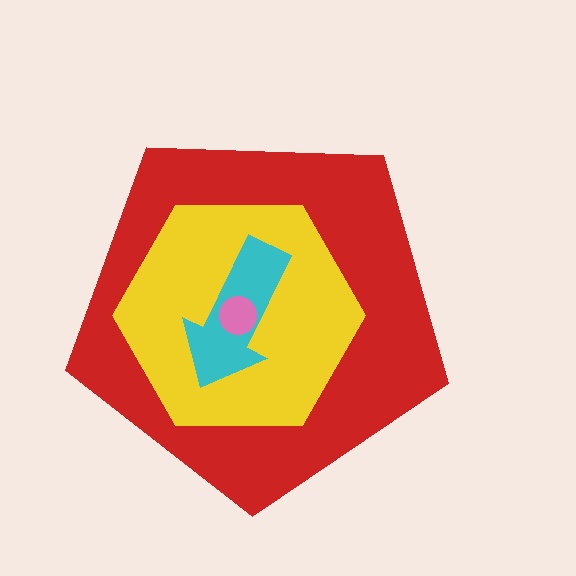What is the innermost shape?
The pink circle.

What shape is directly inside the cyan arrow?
The pink circle.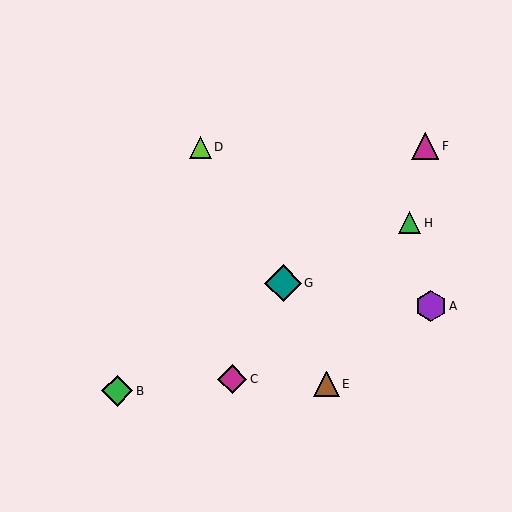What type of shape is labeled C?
Shape C is a magenta diamond.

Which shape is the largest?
The teal diamond (labeled G) is the largest.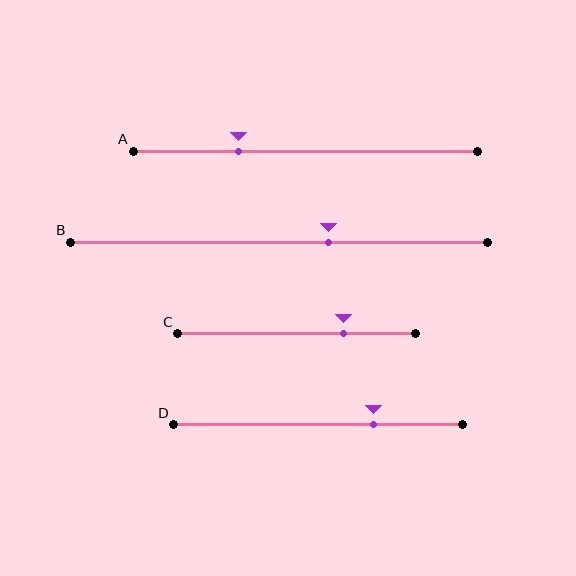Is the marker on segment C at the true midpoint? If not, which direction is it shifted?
No, the marker on segment C is shifted to the right by about 20% of the segment length.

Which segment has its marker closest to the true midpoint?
Segment B has its marker closest to the true midpoint.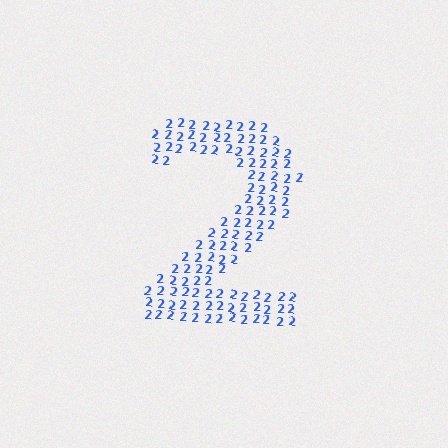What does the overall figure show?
The overall figure shows the digit 2.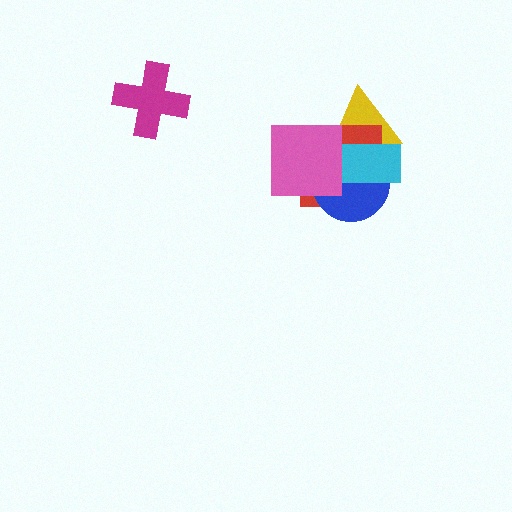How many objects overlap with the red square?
4 objects overlap with the red square.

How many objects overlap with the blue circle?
4 objects overlap with the blue circle.